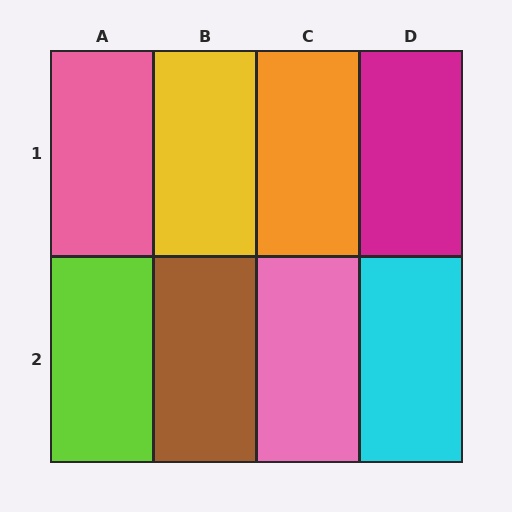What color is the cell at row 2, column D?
Cyan.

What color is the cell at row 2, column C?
Pink.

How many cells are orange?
1 cell is orange.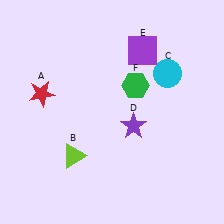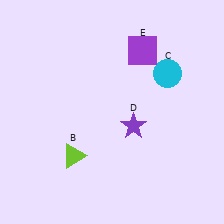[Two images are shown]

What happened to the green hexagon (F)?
The green hexagon (F) was removed in Image 2. It was in the top-right area of Image 1.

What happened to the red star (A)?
The red star (A) was removed in Image 2. It was in the top-left area of Image 1.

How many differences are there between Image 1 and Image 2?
There are 2 differences between the two images.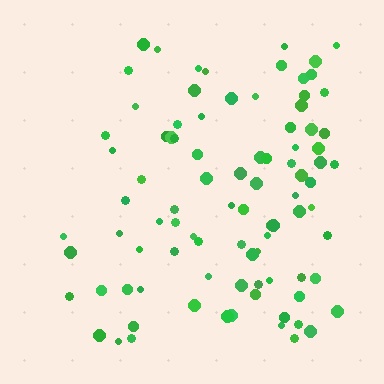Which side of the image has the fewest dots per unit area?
The left.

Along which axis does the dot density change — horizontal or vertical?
Horizontal.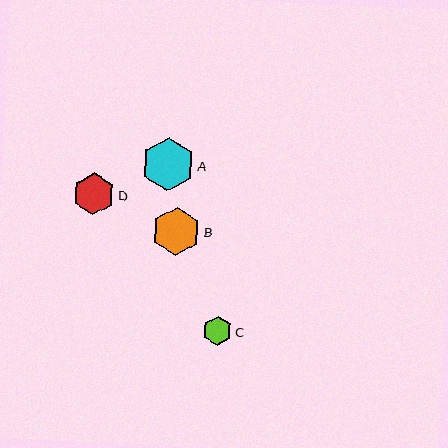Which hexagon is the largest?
Hexagon A is the largest with a size of approximately 53 pixels.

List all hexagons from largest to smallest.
From largest to smallest: A, B, D, C.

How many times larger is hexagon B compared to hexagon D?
Hexagon B is approximately 1.1 times the size of hexagon D.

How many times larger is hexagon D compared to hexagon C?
Hexagon D is approximately 1.4 times the size of hexagon C.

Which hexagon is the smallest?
Hexagon C is the smallest with a size of approximately 29 pixels.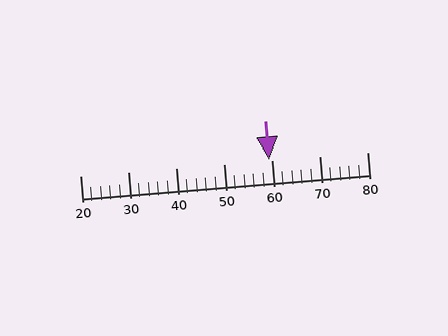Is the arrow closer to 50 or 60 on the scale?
The arrow is closer to 60.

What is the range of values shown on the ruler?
The ruler shows values from 20 to 80.